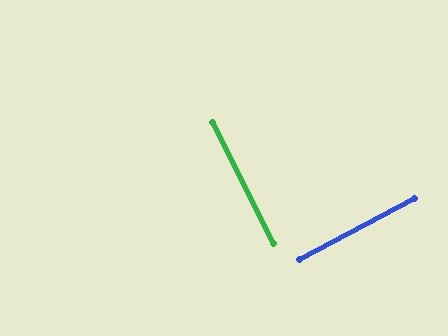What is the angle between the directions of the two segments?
Approximately 89 degrees.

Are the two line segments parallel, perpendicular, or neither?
Perpendicular — they meet at approximately 89°.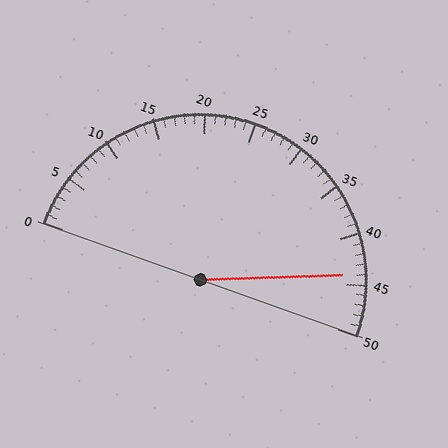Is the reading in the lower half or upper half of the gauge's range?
The reading is in the upper half of the range (0 to 50).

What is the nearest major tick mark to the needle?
The nearest major tick mark is 45.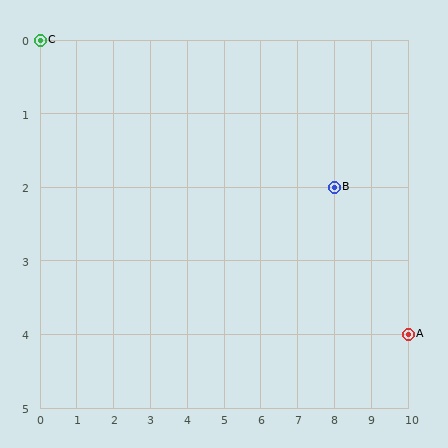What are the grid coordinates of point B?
Point B is at grid coordinates (8, 2).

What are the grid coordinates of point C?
Point C is at grid coordinates (0, 0).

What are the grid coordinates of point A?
Point A is at grid coordinates (10, 4).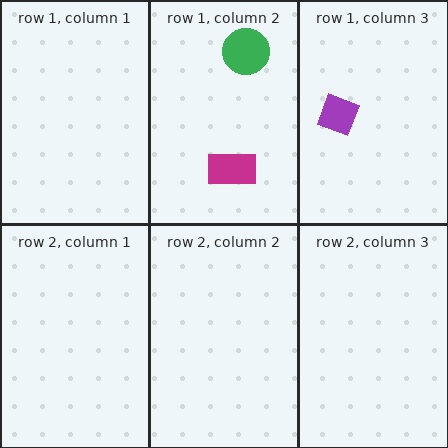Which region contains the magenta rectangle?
The row 1, column 2 region.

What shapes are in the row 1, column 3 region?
The purple diamond.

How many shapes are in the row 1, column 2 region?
2.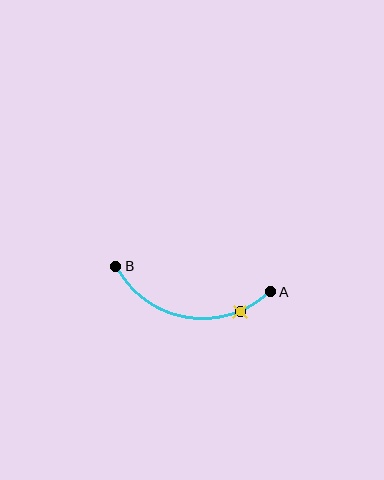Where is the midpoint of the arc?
The arc midpoint is the point on the curve farthest from the straight line joining A and B. It sits below that line.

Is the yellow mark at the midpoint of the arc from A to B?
No. The yellow mark lies on the arc but is closer to endpoint A. The arc midpoint would be at the point on the curve equidistant along the arc from both A and B.